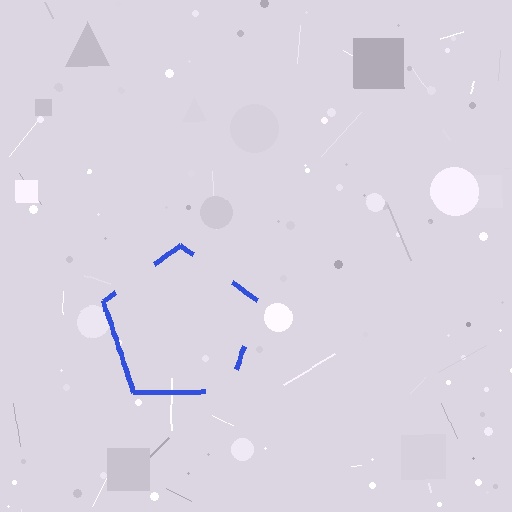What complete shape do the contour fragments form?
The contour fragments form a pentagon.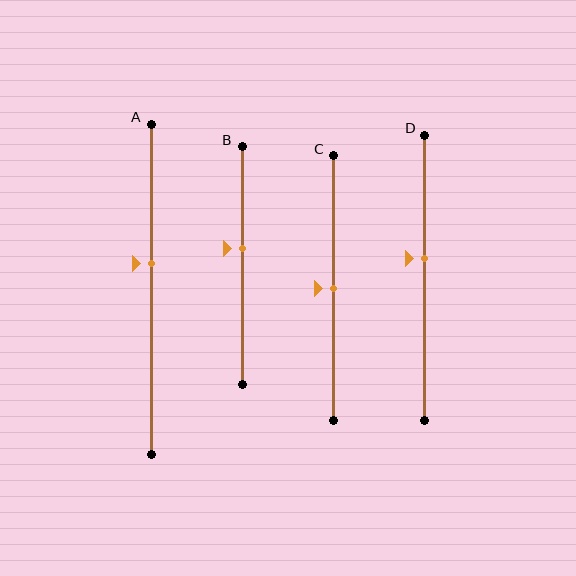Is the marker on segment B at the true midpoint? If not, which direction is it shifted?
No, the marker on segment B is shifted upward by about 7% of the segment length.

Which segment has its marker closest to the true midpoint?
Segment C has its marker closest to the true midpoint.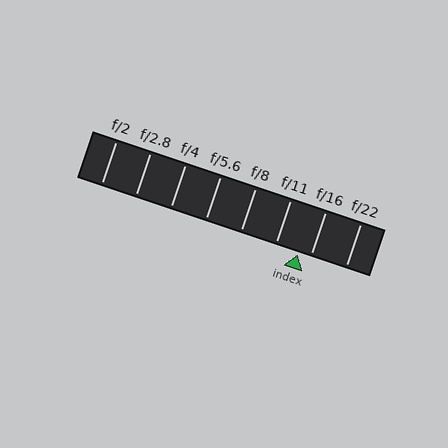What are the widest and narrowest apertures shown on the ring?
The widest aperture shown is f/2 and the narrowest is f/22.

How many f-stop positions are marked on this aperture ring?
There are 8 f-stop positions marked.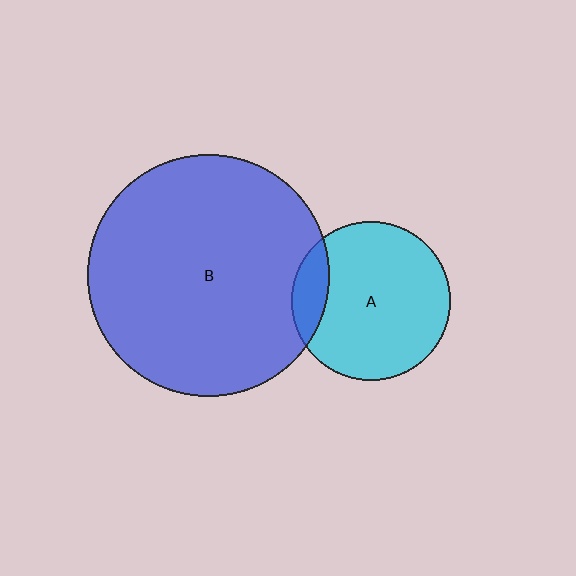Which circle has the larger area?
Circle B (blue).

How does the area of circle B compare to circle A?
Approximately 2.3 times.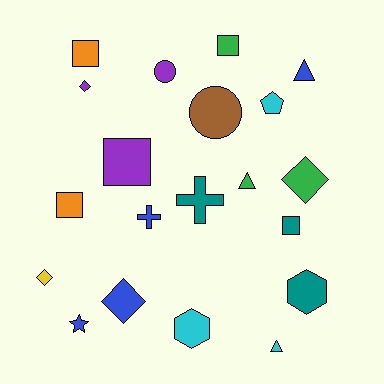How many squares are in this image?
There are 5 squares.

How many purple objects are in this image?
There are 3 purple objects.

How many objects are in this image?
There are 20 objects.